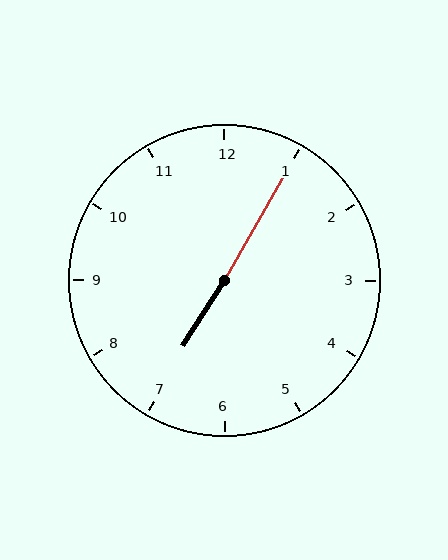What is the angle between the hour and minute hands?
Approximately 178 degrees.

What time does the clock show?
7:05.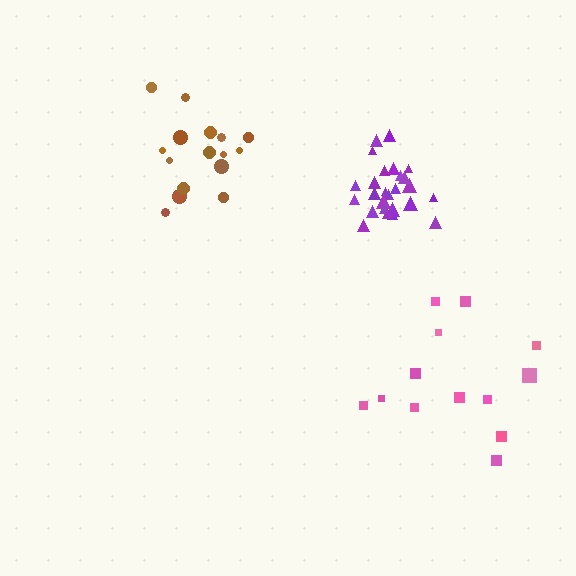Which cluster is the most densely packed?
Purple.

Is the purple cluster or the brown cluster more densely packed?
Purple.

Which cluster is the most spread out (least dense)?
Pink.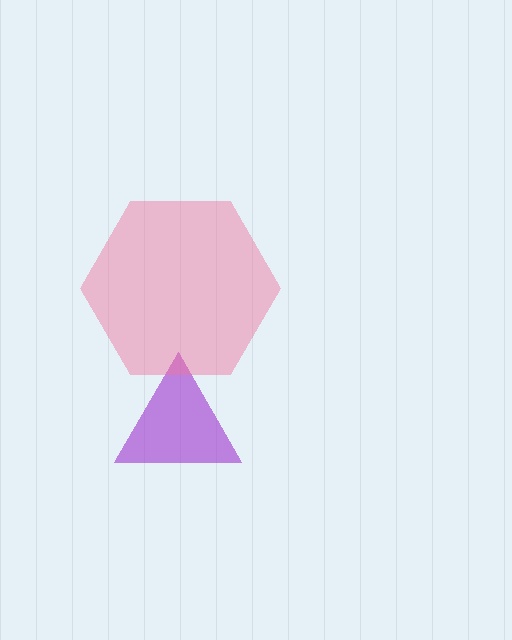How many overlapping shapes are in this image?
There are 2 overlapping shapes in the image.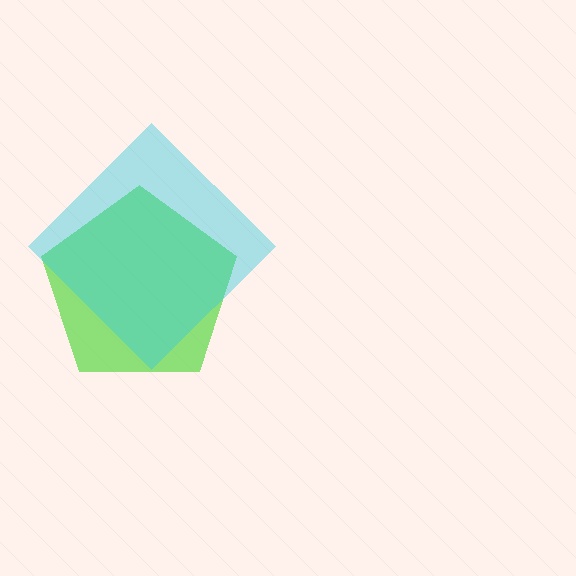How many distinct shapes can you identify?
There are 2 distinct shapes: a lime pentagon, a cyan diamond.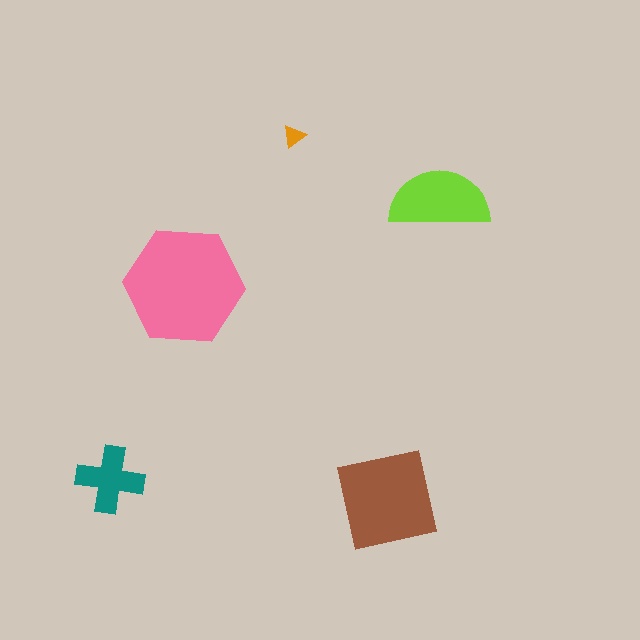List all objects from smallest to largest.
The orange triangle, the teal cross, the lime semicircle, the brown square, the pink hexagon.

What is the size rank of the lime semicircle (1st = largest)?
3rd.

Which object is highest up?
The orange triangle is topmost.